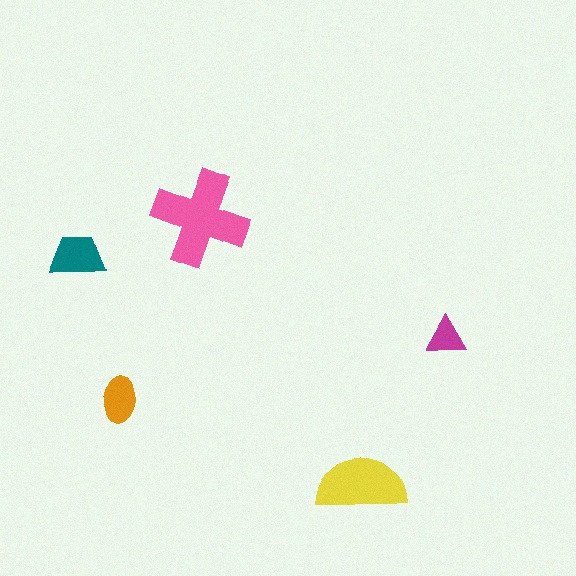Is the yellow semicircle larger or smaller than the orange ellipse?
Larger.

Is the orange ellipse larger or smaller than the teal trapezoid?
Smaller.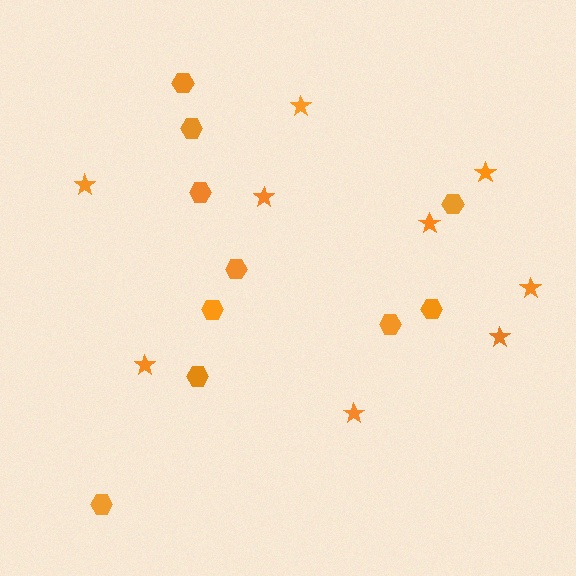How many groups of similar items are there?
There are 2 groups: one group of stars (9) and one group of hexagons (10).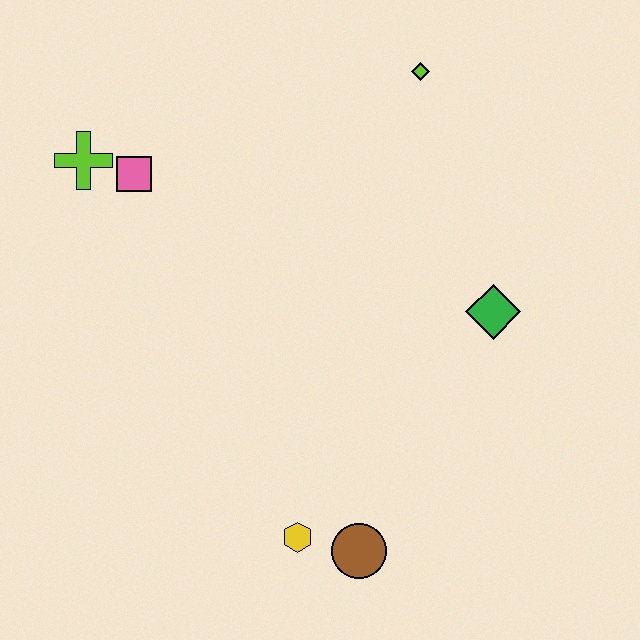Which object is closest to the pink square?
The lime cross is closest to the pink square.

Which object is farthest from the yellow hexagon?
The lime diamond is farthest from the yellow hexagon.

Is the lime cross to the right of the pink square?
No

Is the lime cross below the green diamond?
No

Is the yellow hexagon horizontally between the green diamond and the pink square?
Yes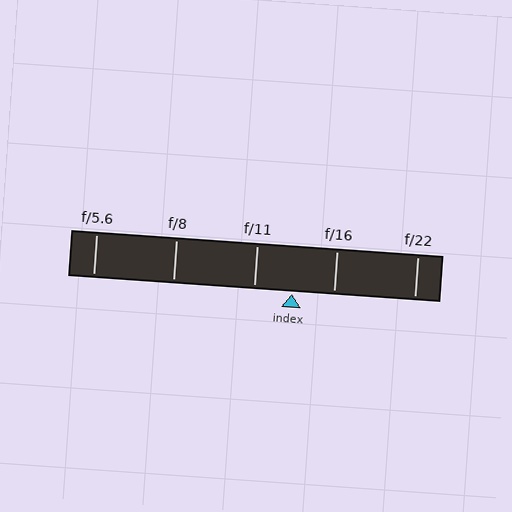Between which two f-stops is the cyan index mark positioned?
The index mark is between f/11 and f/16.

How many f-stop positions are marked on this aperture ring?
There are 5 f-stop positions marked.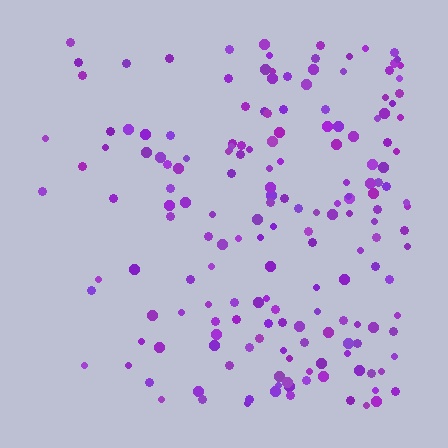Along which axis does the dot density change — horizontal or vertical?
Horizontal.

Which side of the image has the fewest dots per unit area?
The left.